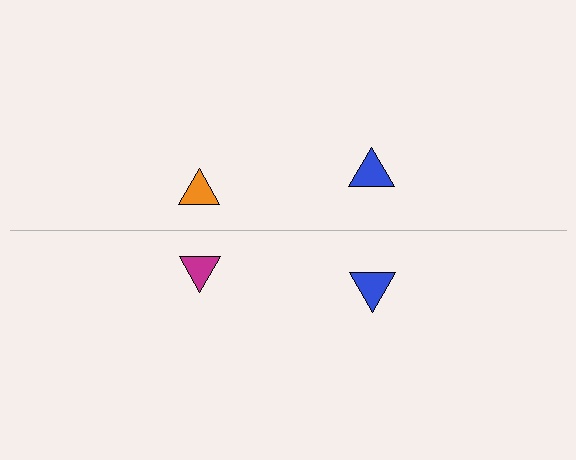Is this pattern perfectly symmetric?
No, the pattern is not perfectly symmetric. The magenta triangle on the bottom side breaks the symmetry — its mirror counterpart is orange.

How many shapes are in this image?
There are 4 shapes in this image.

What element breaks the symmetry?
The magenta triangle on the bottom side breaks the symmetry — its mirror counterpart is orange.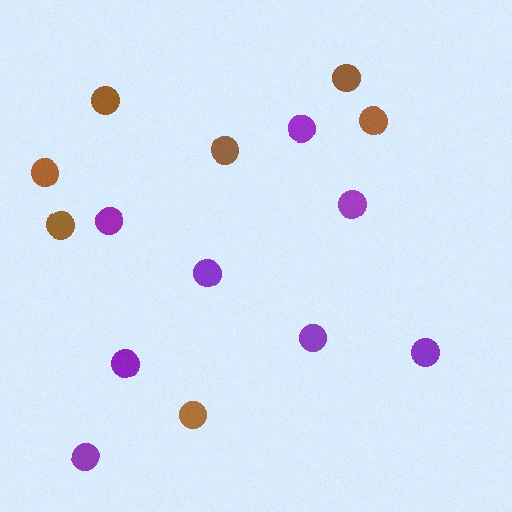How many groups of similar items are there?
There are 2 groups: one group of brown circles (7) and one group of purple circles (8).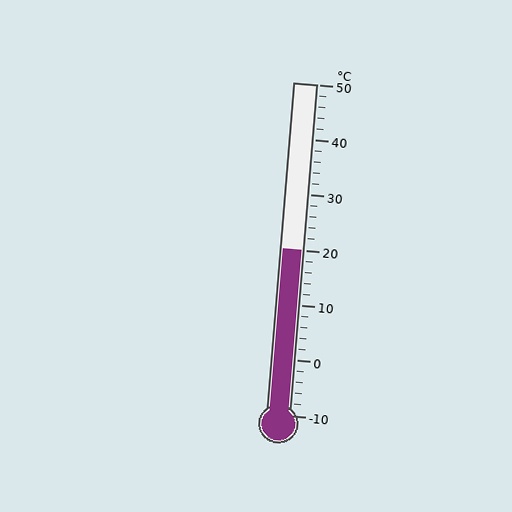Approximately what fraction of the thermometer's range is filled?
The thermometer is filled to approximately 50% of its range.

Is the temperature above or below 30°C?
The temperature is below 30°C.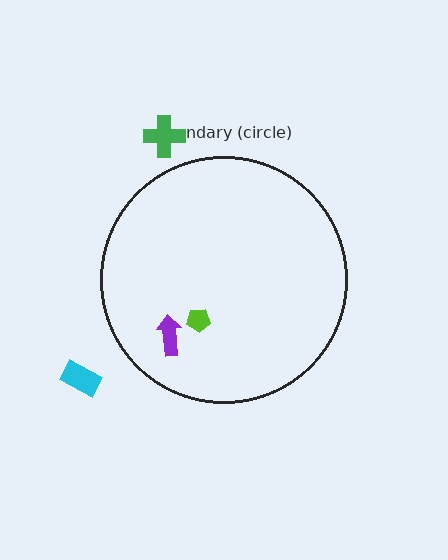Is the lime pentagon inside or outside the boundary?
Inside.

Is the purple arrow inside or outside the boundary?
Inside.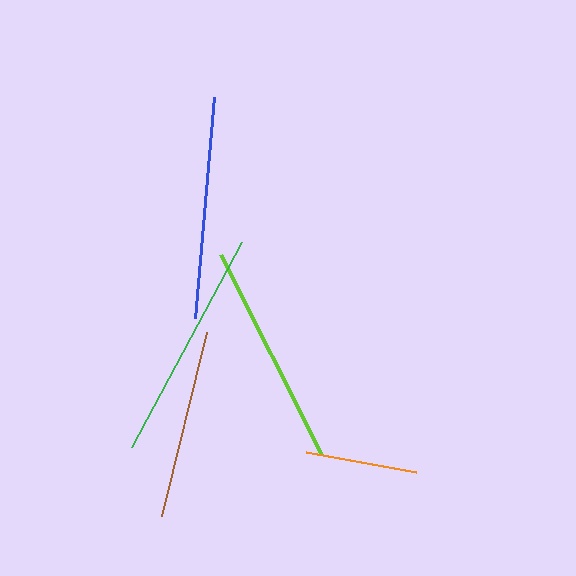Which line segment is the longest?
The green line is the longest at approximately 233 pixels.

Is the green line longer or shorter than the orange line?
The green line is longer than the orange line.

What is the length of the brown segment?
The brown segment is approximately 189 pixels long.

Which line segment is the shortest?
The orange line is the shortest at approximately 111 pixels.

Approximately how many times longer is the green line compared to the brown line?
The green line is approximately 1.2 times the length of the brown line.